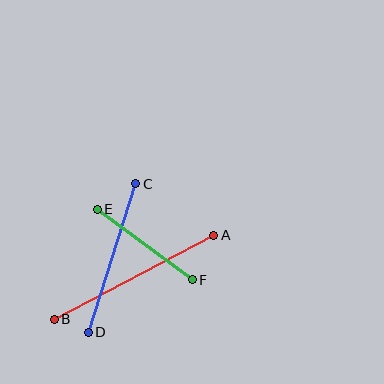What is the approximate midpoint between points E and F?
The midpoint is at approximately (145, 245) pixels.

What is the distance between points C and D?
The distance is approximately 156 pixels.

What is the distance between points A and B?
The distance is approximately 180 pixels.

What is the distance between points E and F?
The distance is approximately 118 pixels.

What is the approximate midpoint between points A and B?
The midpoint is at approximately (134, 277) pixels.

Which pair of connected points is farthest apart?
Points A and B are farthest apart.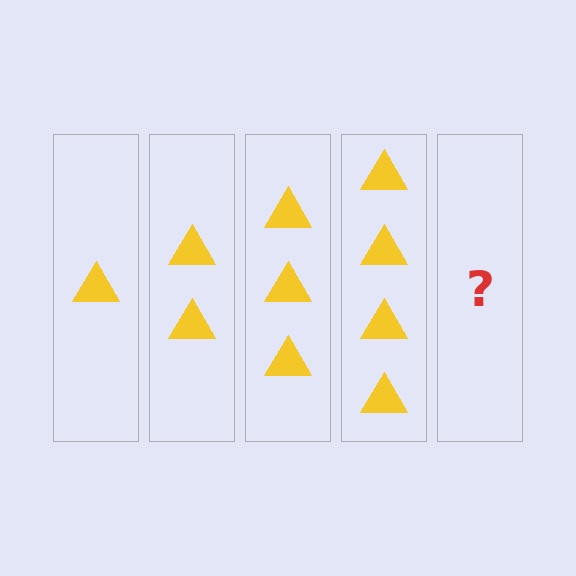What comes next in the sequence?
The next element should be 5 triangles.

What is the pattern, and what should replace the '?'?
The pattern is that each step adds one more triangle. The '?' should be 5 triangles.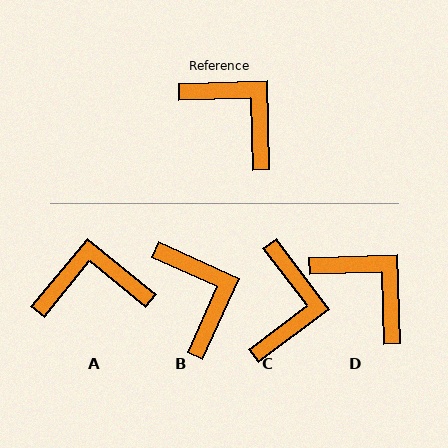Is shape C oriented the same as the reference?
No, it is off by about 55 degrees.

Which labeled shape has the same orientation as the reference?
D.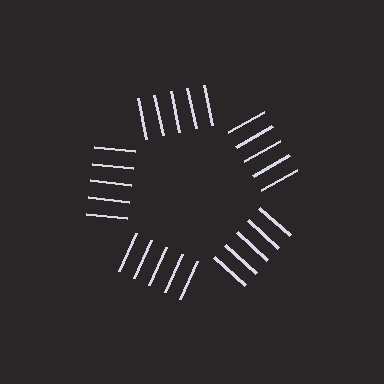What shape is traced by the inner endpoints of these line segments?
An illusory pentagon — the line segments terminate on its edges but no continuous stroke is drawn.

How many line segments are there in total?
25 — 5 along each of the 5 edges.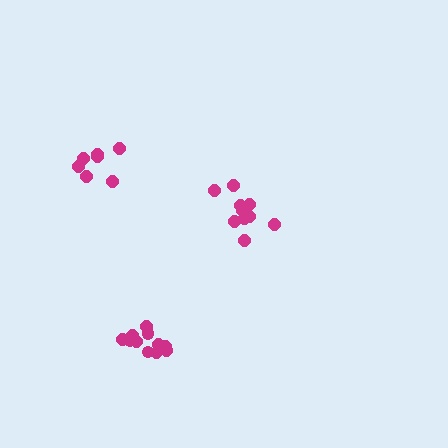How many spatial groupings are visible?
There are 3 spatial groupings.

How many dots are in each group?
Group 1: 10 dots, Group 2: 7 dots, Group 3: 11 dots (28 total).